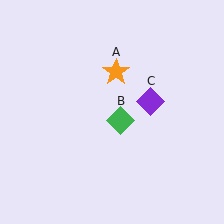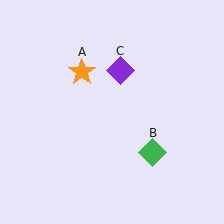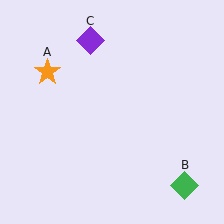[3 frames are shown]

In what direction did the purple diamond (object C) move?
The purple diamond (object C) moved up and to the left.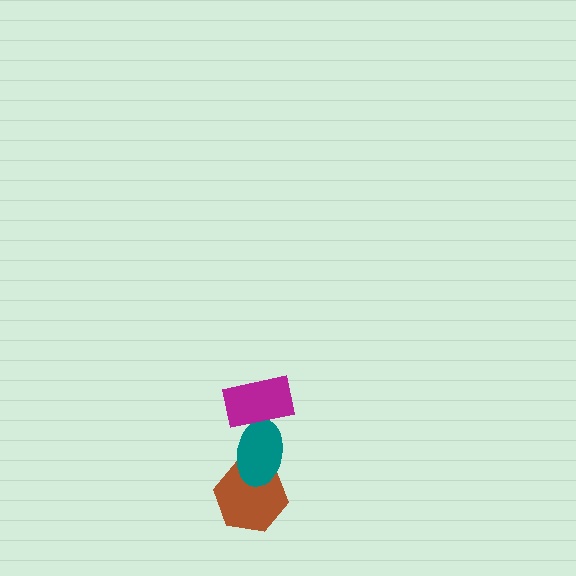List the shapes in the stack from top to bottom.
From top to bottom: the magenta rectangle, the teal ellipse, the brown hexagon.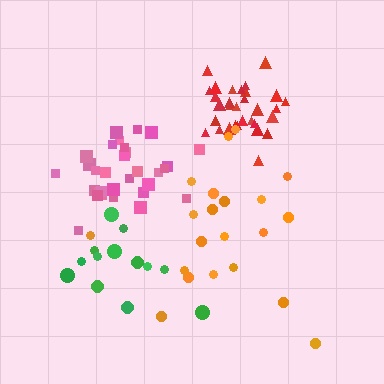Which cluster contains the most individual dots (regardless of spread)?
Red (32).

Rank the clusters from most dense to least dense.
red, pink, green, orange.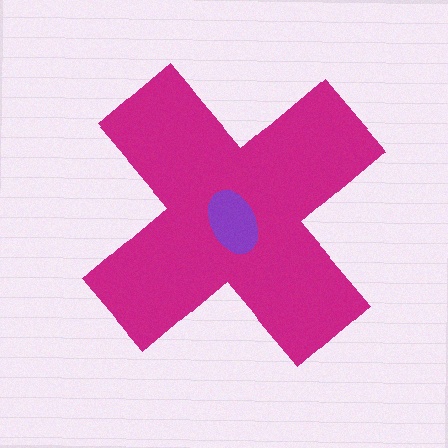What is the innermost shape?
The purple ellipse.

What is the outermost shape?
The magenta cross.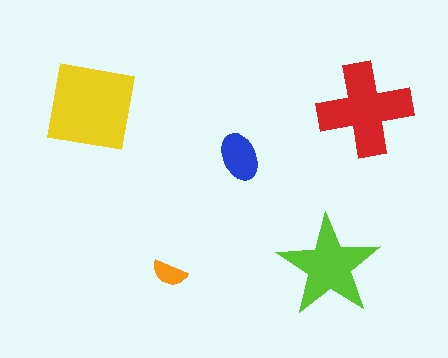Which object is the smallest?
The orange semicircle.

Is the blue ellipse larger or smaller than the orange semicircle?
Larger.